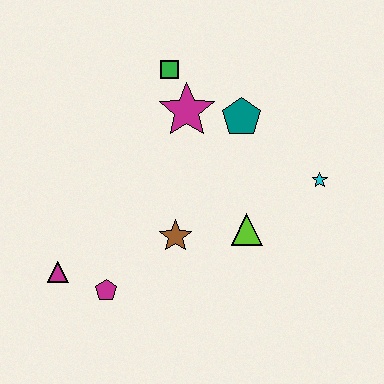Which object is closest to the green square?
The magenta star is closest to the green square.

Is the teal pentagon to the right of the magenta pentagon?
Yes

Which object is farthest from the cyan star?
The magenta triangle is farthest from the cyan star.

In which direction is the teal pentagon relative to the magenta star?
The teal pentagon is to the right of the magenta star.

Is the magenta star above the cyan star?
Yes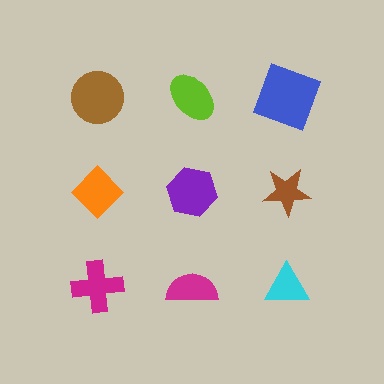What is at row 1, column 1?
A brown circle.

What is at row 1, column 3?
A blue square.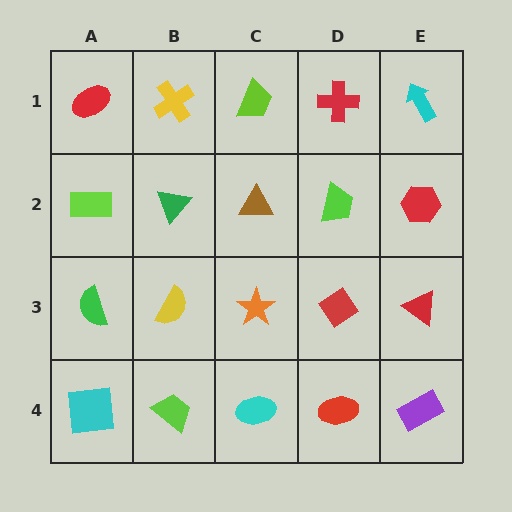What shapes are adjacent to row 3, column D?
A lime trapezoid (row 2, column D), a red ellipse (row 4, column D), an orange star (row 3, column C), a red triangle (row 3, column E).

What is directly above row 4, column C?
An orange star.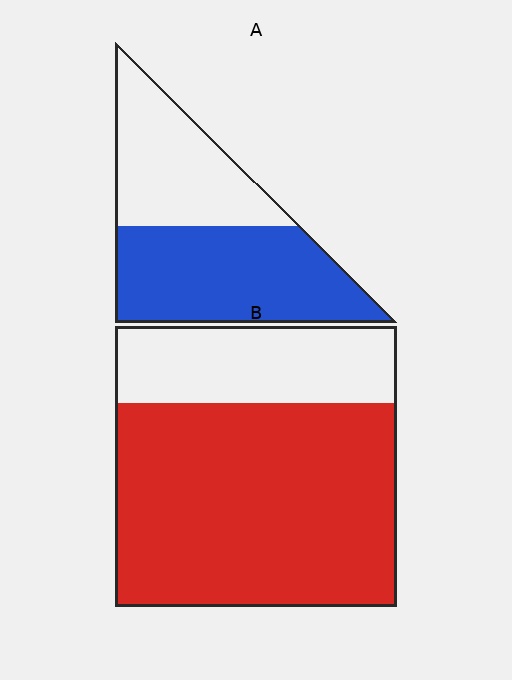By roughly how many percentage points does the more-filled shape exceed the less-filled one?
By roughly 15 percentage points (B over A).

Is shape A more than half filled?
Yes.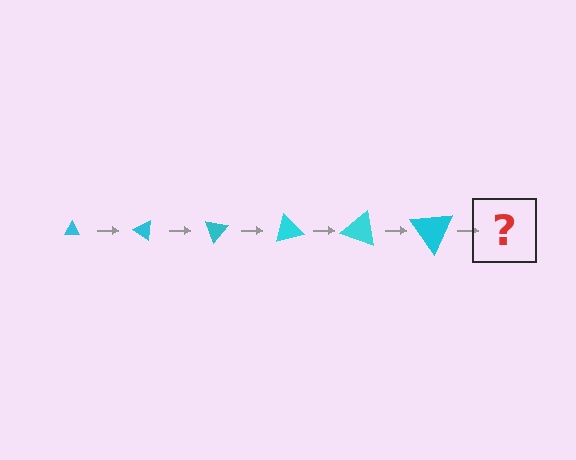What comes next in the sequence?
The next element should be a triangle, larger than the previous one and rotated 210 degrees from the start.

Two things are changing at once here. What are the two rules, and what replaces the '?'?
The two rules are that the triangle grows larger each step and it rotates 35 degrees each step. The '?' should be a triangle, larger than the previous one and rotated 210 degrees from the start.